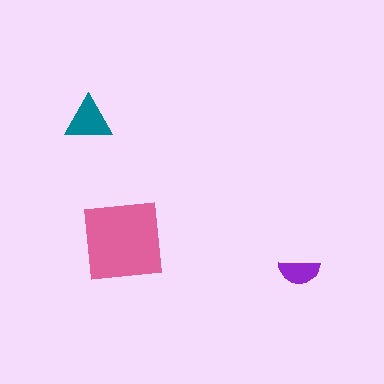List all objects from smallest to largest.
The purple semicircle, the teal triangle, the pink square.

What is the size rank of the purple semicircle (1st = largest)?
3rd.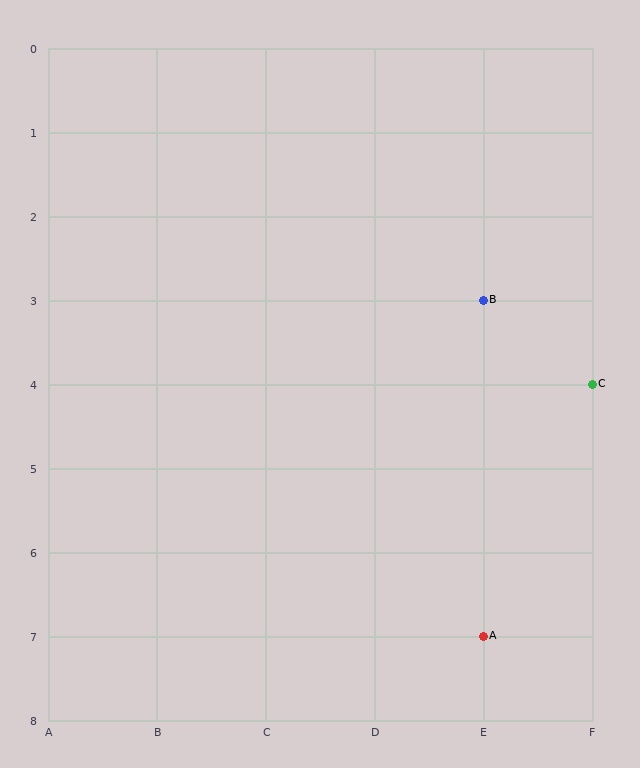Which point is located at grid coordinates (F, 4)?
Point C is at (F, 4).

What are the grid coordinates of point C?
Point C is at grid coordinates (F, 4).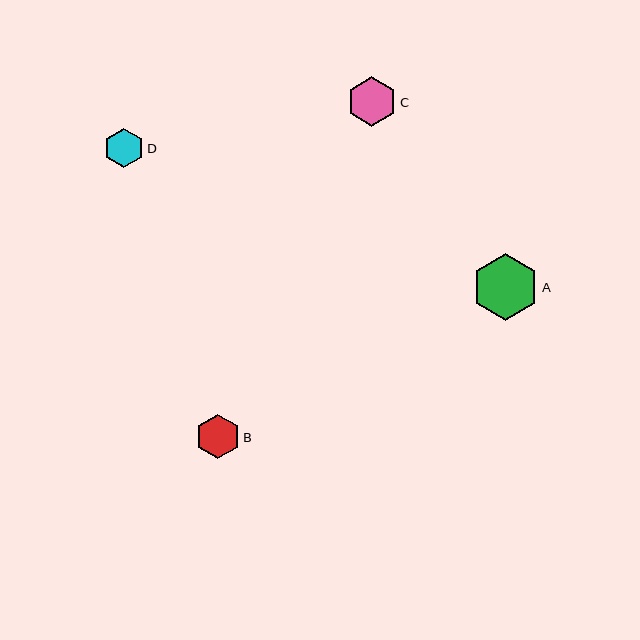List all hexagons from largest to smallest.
From largest to smallest: A, C, B, D.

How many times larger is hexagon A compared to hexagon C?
Hexagon A is approximately 1.4 times the size of hexagon C.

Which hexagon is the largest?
Hexagon A is the largest with a size of approximately 67 pixels.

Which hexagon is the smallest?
Hexagon D is the smallest with a size of approximately 40 pixels.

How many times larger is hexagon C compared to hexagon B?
Hexagon C is approximately 1.1 times the size of hexagon B.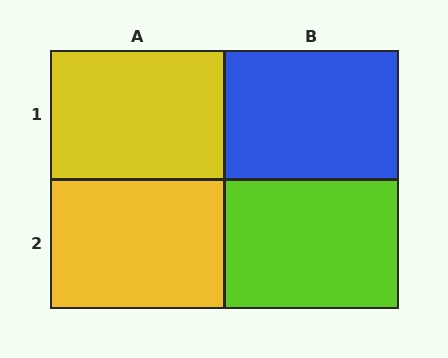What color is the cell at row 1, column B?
Blue.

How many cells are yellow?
2 cells are yellow.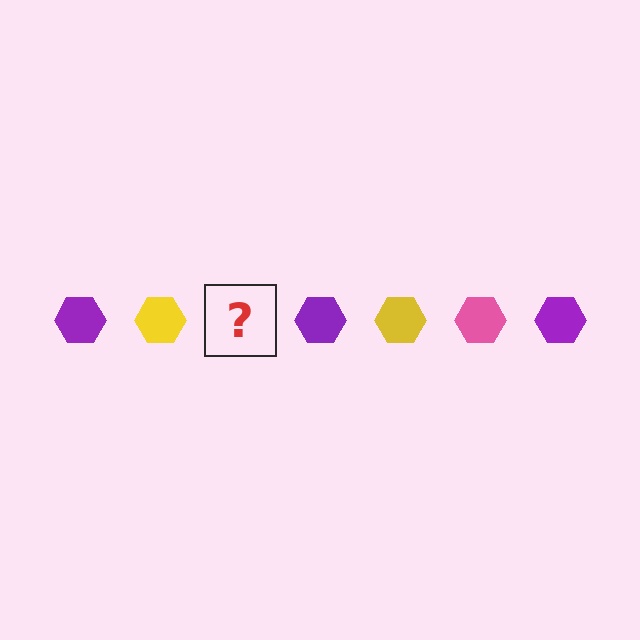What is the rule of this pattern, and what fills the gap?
The rule is that the pattern cycles through purple, yellow, pink hexagons. The gap should be filled with a pink hexagon.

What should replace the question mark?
The question mark should be replaced with a pink hexagon.